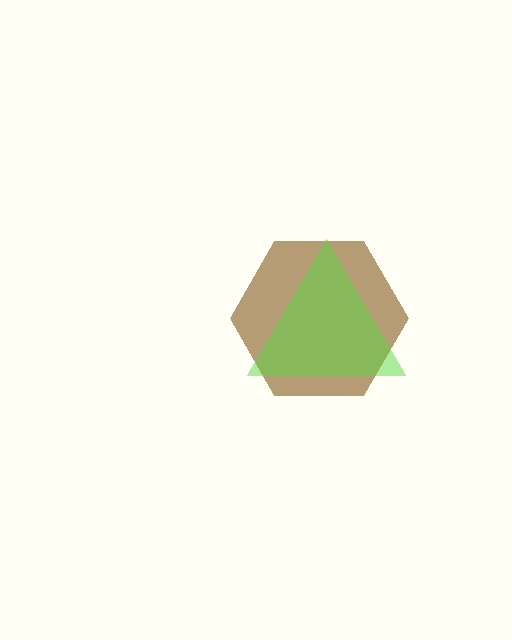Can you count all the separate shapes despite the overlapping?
Yes, there are 2 separate shapes.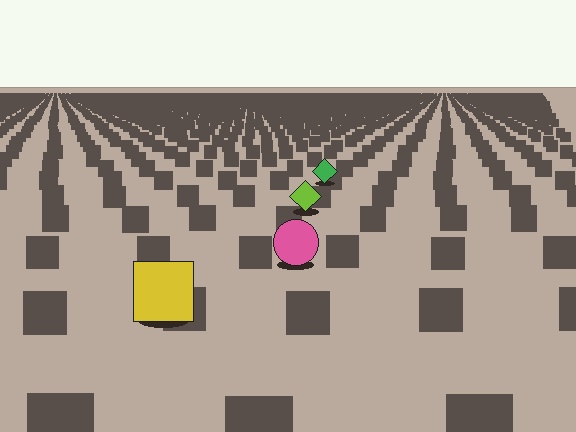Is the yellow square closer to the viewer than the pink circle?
Yes. The yellow square is closer — you can tell from the texture gradient: the ground texture is coarser near it.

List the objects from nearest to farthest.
From nearest to farthest: the yellow square, the pink circle, the lime diamond, the green diamond.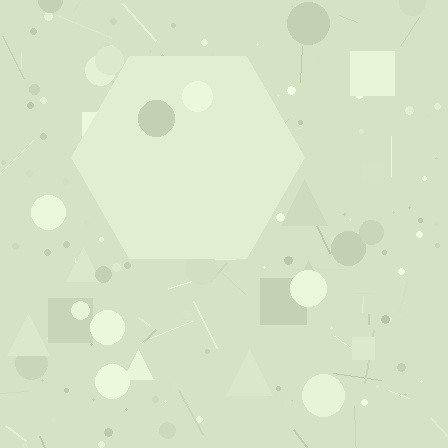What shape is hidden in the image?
A hexagon is hidden in the image.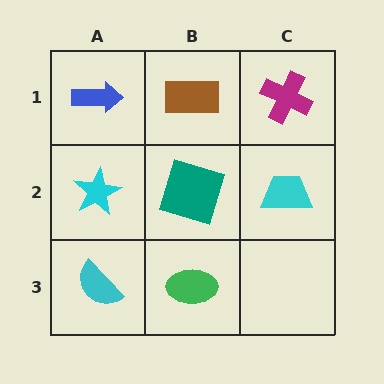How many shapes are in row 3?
2 shapes.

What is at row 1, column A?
A blue arrow.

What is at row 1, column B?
A brown rectangle.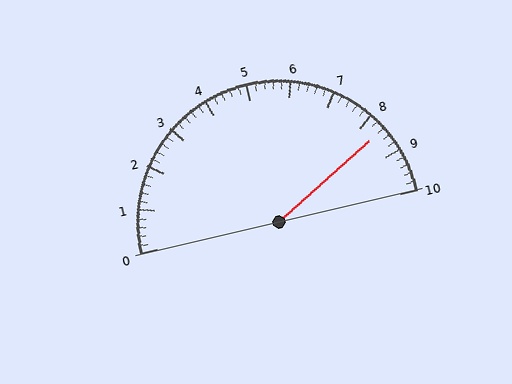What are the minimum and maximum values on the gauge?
The gauge ranges from 0 to 10.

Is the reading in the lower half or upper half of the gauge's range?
The reading is in the upper half of the range (0 to 10).